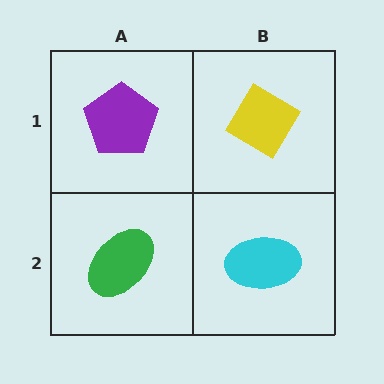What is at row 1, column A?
A purple pentagon.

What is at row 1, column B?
A yellow diamond.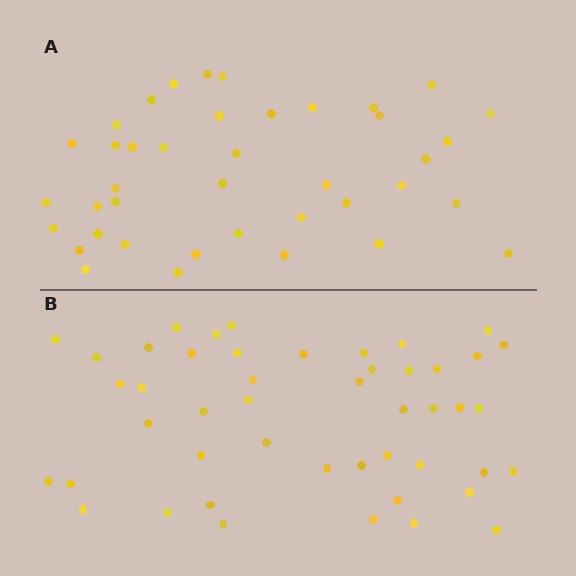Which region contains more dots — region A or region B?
Region B (the bottom region) has more dots.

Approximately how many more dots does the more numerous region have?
Region B has roughly 8 or so more dots than region A.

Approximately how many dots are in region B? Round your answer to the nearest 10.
About 50 dots. (The exact count is 47, which rounds to 50.)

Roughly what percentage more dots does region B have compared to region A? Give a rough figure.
About 20% more.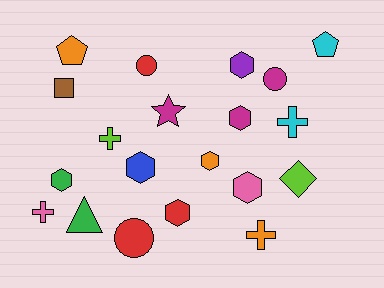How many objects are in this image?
There are 20 objects.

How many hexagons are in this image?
There are 7 hexagons.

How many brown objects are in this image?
There is 1 brown object.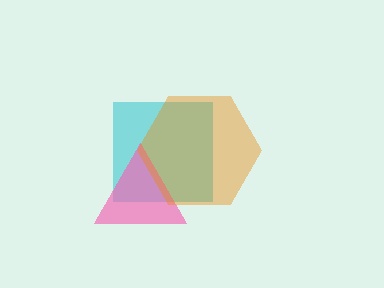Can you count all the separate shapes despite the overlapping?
Yes, there are 3 separate shapes.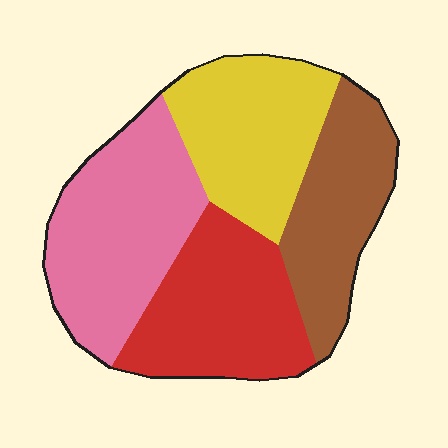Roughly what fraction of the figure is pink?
Pink covers roughly 30% of the figure.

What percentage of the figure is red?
Red covers 25% of the figure.